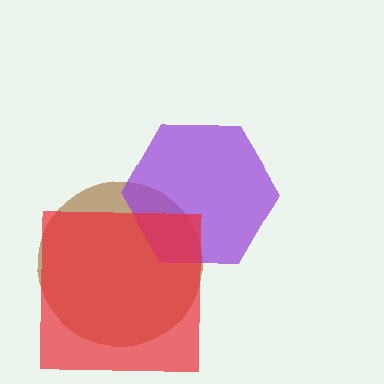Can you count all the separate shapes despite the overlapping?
Yes, there are 3 separate shapes.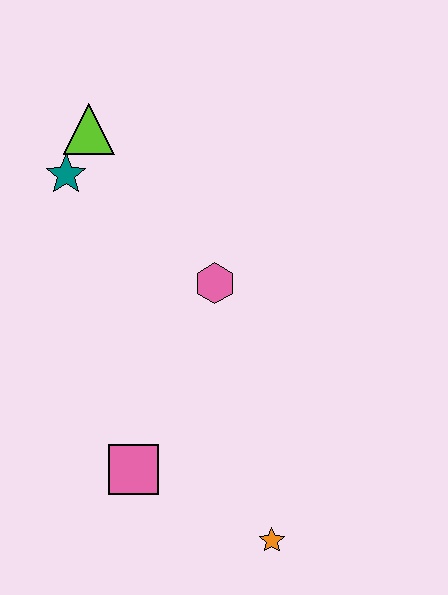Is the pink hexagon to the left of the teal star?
No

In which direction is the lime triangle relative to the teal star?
The lime triangle is above the teal star.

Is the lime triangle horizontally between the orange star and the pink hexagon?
No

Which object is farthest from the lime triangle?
The orange star is farthest from the lime triangle.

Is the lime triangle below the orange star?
No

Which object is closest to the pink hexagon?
The teal star is closest to the pink hexagon.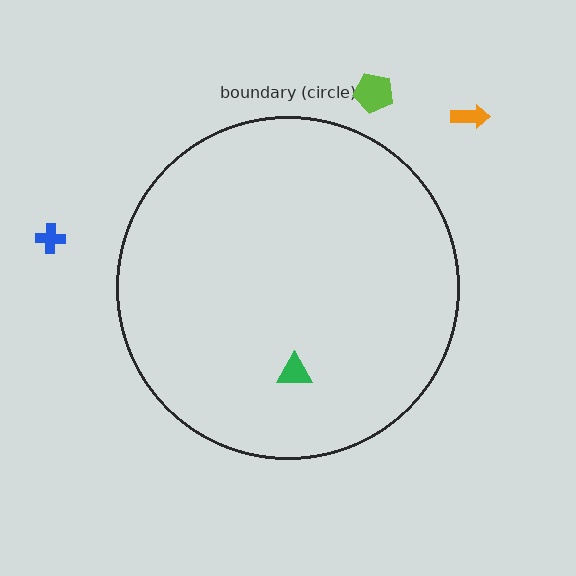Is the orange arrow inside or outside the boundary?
Outside.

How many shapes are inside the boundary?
1 inside, 3 outside.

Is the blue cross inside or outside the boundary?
Outside.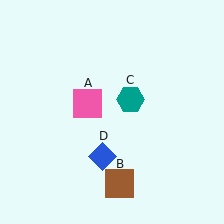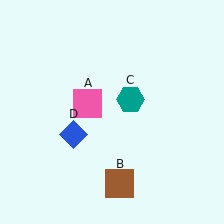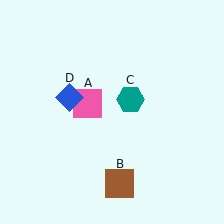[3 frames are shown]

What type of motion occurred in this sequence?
The blue diamond (object D) rotated clockwise around the center of the scene.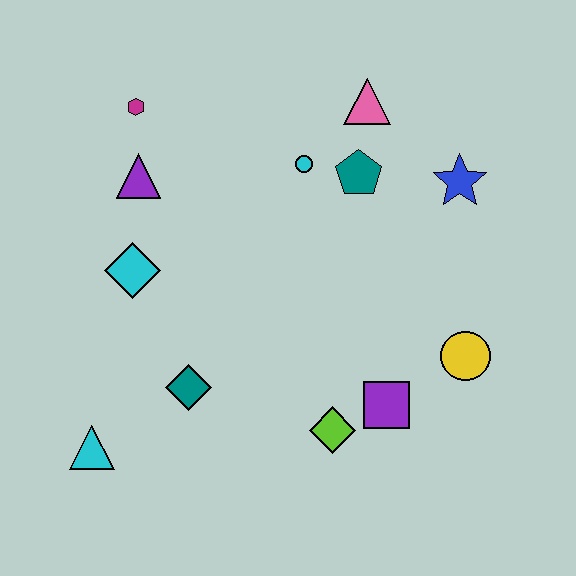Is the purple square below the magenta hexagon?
Yes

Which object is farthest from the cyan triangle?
The blue star is farthest from the cyan triangle.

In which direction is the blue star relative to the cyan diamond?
The blue star is to the right of the cyan diamond.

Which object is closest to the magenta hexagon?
The purple triangle is closest to the magenta hexagon.